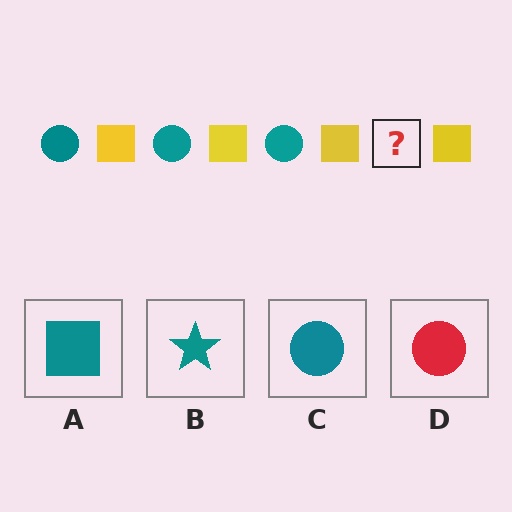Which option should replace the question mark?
Option C.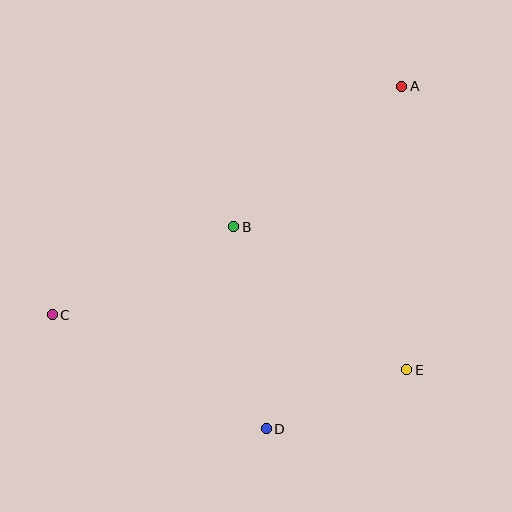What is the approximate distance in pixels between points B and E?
The distance between B and E is approximately 225 pixels.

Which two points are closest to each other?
Points D and E are closest to each other.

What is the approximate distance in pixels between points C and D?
The distance between C and D is approximately 243 pixels.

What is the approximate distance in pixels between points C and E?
The distance between C and E is approximately 359 pixels.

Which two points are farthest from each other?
Points A and C are farthest from each other.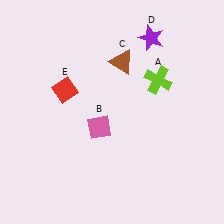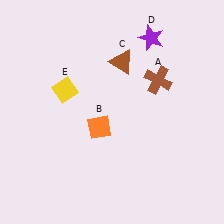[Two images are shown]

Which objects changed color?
A changed from lime to brown. B changed from pink to orange. E changed from red to yellow.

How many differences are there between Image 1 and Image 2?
There are 3 differences between the two images.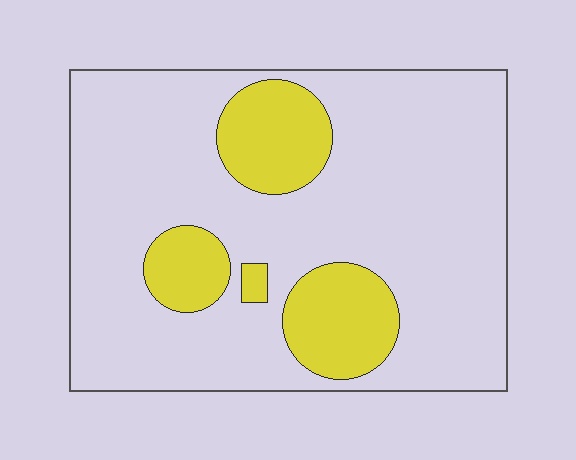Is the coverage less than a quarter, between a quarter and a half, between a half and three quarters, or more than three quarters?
Less than a quarter.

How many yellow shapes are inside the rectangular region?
4.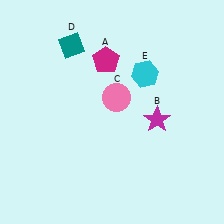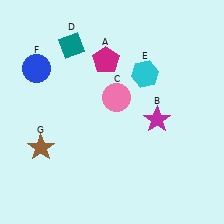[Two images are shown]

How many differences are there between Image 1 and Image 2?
There are 2 differences between the two images.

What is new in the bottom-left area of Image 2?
A brown star (G) was added in the bottom-left area of Image 2.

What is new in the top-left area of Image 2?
A blue circle (F) was added in the top-left area of Image 2.